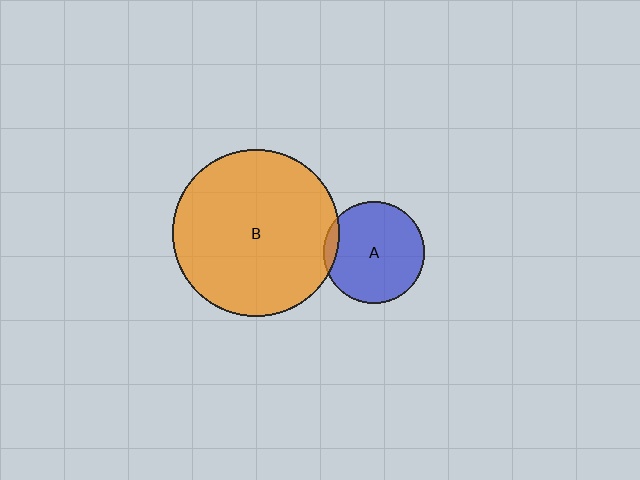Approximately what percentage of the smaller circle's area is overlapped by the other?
Approximately 5%.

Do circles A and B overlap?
Yes.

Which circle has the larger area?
Circle B (orange).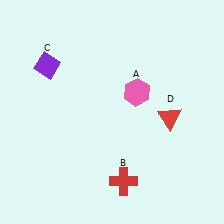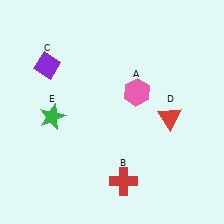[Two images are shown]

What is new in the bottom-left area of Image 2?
A green star (E) was added in the bottom-left area of Image 2.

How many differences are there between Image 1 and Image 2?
There is 1 difference between the two images.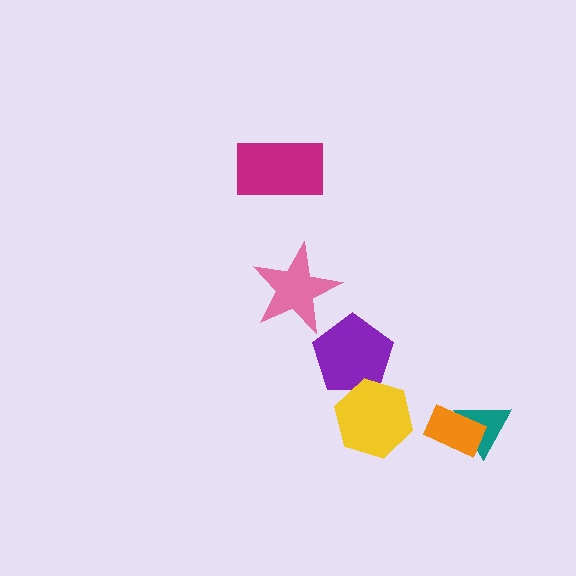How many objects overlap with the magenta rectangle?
0 objects overlap with the magenta rectangle.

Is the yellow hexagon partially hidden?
No, no other shape covers it.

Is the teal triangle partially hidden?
Yes, it is partially covered by another shape.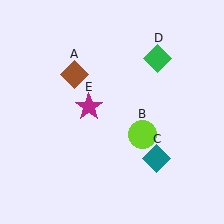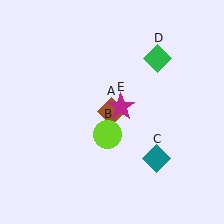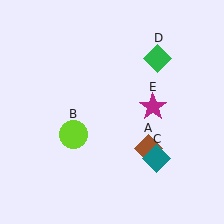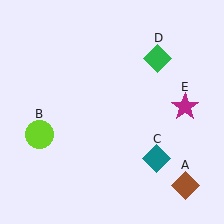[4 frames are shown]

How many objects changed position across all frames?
3 objects changed position: brown diamond (object A), lime circle (object B), magenta star (object E).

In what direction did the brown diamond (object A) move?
The brown diamond (object A) moved down and to the right.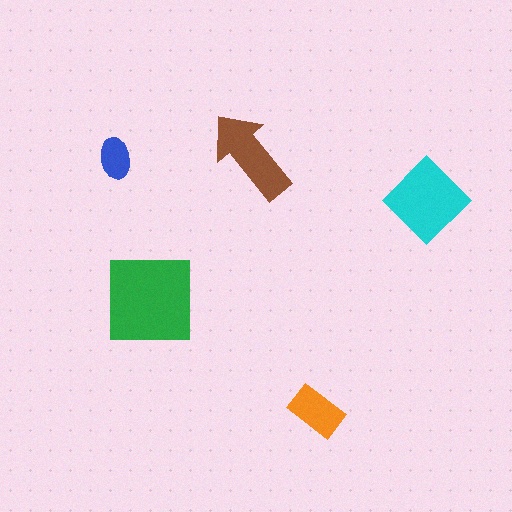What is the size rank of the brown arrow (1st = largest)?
3rd.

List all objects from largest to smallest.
The green square, the cyan diamond, the brown arrow, the orange rectangle, the blue ellipse.